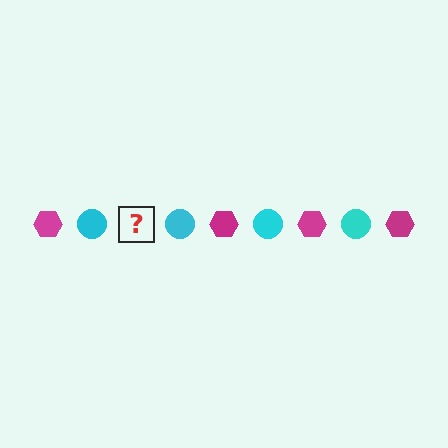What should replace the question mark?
The question mark should be replaced with a magenta hexagon.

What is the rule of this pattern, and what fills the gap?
The rule is that the pattern alternates between magenta hexagon and cyan circle. The gap should be filled with a magenta hexagon.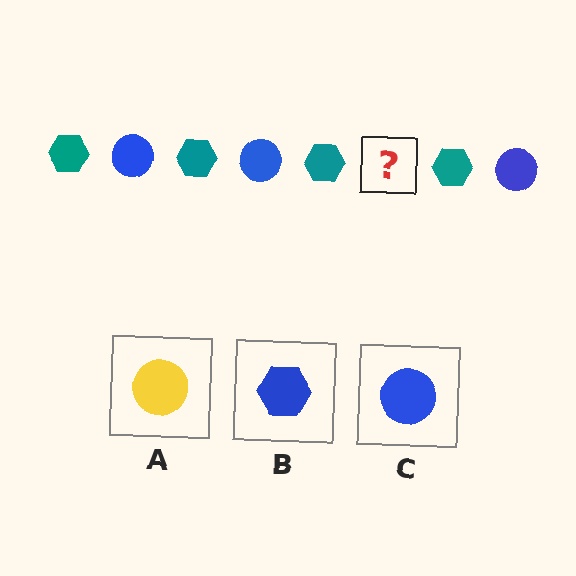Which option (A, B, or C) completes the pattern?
C.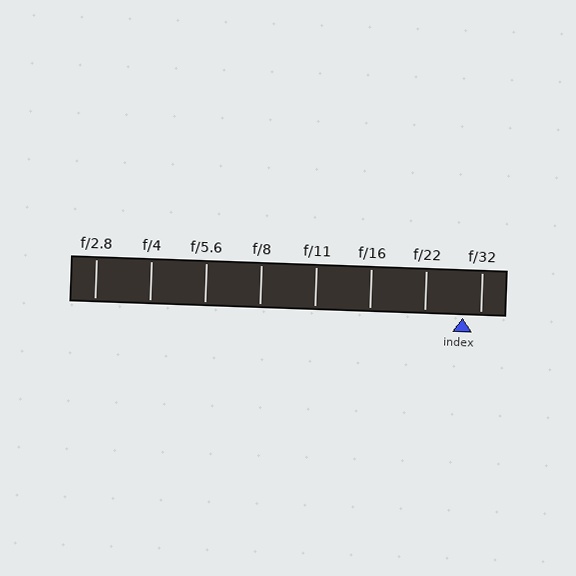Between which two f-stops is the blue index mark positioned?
The index mark is between f/22 and f/32.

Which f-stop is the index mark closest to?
The index mark is closest to f/32.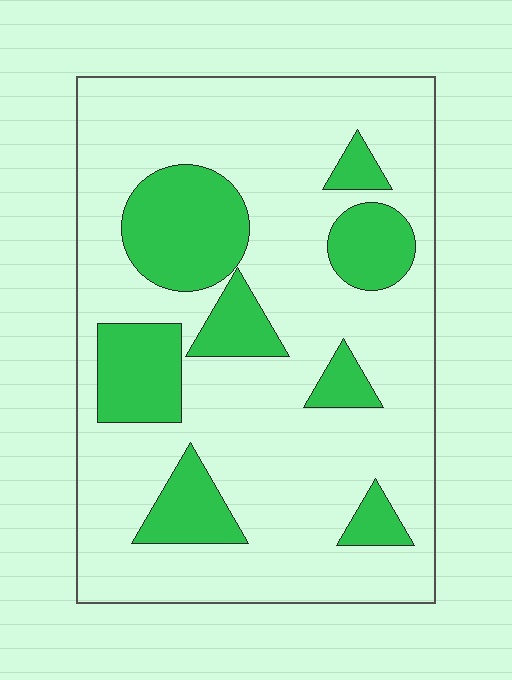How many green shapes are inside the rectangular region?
8.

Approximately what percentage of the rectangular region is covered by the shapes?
Approximately 25%.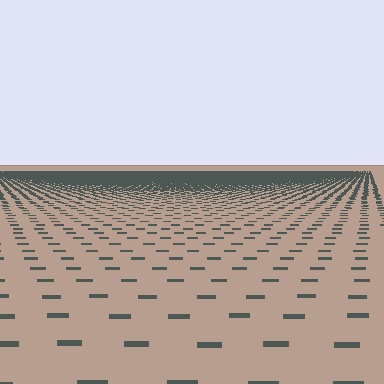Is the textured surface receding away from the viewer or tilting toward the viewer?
The surface is receding away from the viewer. Texture elements get smaller and denser toward the top.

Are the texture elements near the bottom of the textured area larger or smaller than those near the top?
Larger. Near the bottom, elements are closer to the viewer and appear at a bigger on-screen size.